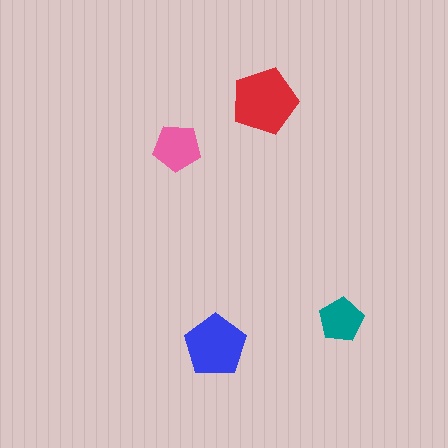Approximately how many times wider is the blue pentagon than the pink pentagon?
About 1.5 times wider.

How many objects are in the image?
There are 4 objects in the image.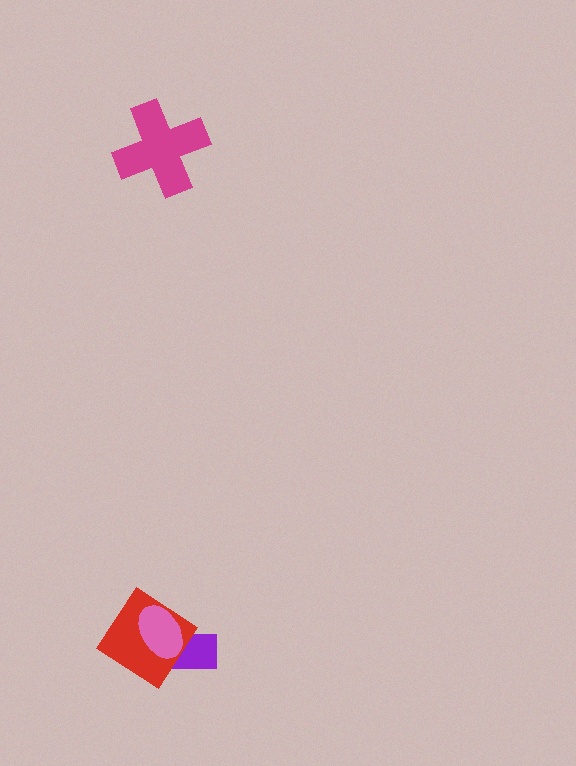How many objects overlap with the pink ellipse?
2 objects overlap with the pink ellipse.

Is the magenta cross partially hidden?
No, no other shape covers it.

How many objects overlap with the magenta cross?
0 objects overlap with the magenta cross.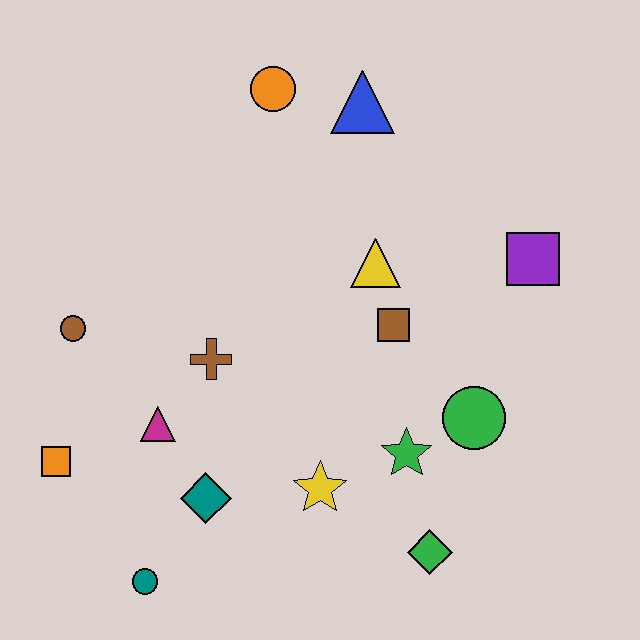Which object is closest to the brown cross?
The magenta triangle is closest to the brown cross.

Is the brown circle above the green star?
Yes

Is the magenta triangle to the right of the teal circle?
Yes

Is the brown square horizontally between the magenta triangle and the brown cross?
No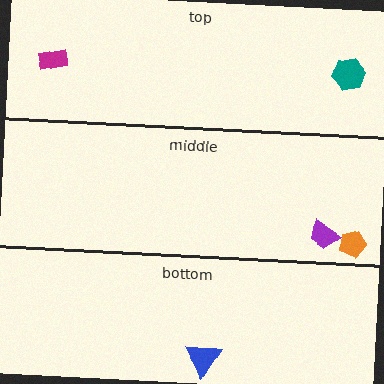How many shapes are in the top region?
2.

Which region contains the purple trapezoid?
The middle region.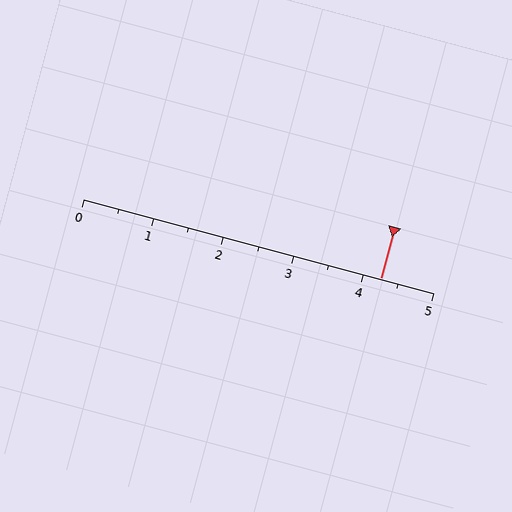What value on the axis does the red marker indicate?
The marker indicates approximately 4.2.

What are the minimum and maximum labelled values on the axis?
The axis runs from 0 to 5.